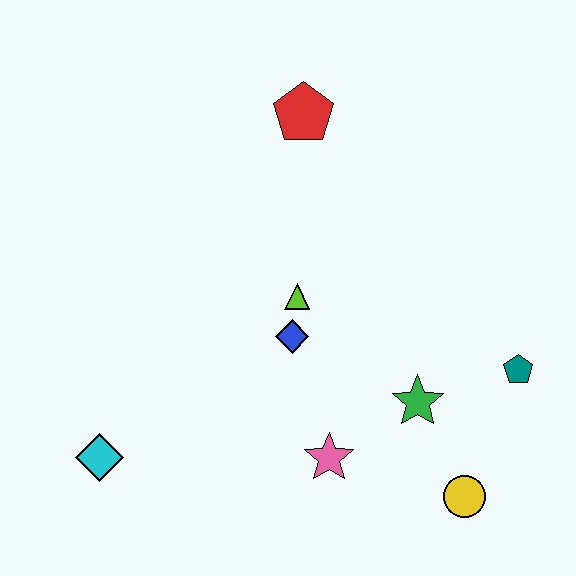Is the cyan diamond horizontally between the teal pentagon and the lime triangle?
No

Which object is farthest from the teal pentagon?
The cyan diamond is farthest from the teal pentagon.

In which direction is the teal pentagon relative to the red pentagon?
The teal pentagon is below the red pentagon.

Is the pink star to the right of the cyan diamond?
Yes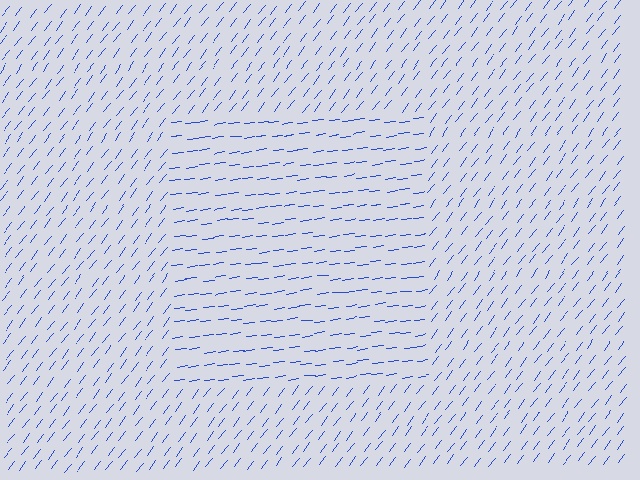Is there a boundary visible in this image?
Yes, there is a texture boundary formed by a change in line orientation.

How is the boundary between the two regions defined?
The boundary is defined purely by a change in line orientation (approximately 45 degrees difference). All lines are the same color and thickness.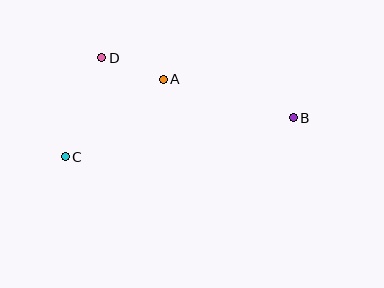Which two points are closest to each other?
Points A and D are closest to each other.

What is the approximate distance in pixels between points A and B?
The distance between A and B is approximately 135 pixels.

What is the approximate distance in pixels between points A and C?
The distance between A and C is approximately 125 pixels.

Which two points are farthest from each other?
Points B and C are farthest from each other.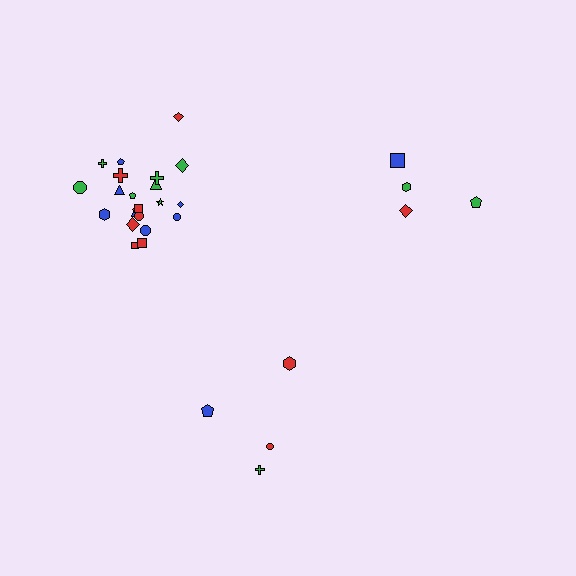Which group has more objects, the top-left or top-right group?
The top-left group.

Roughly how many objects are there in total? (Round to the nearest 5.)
Roughly 30 objects in total.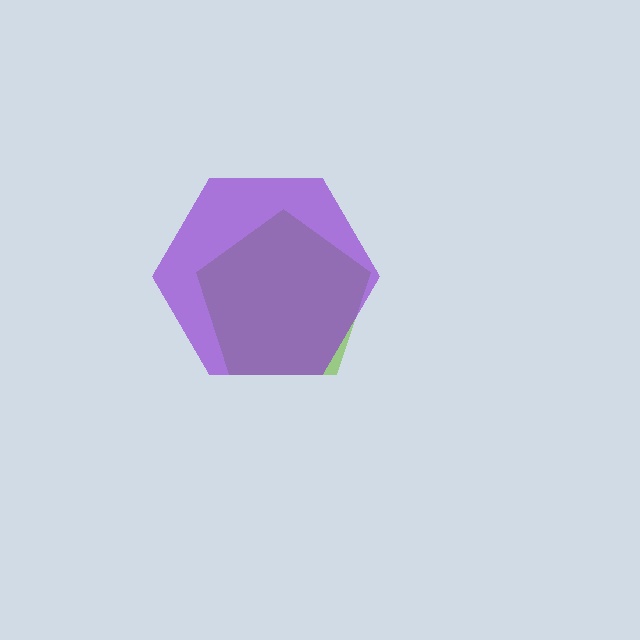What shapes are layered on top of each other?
The layered shapes are: a lime pentagon, a purple hexagon.